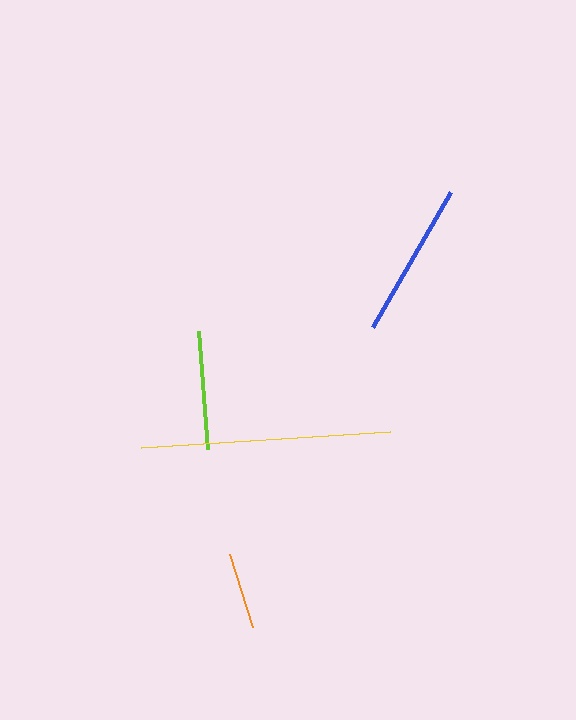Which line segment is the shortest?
The orange line is the shortest at approximately 76 pixels.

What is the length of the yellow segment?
The yellow segment is approximately 249 pixels long.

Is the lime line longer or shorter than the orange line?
The lime line is longer than the orange line.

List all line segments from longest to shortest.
From longest to shortest: yellow, blue, lime, orange.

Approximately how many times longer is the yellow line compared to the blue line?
The yellow line is approximately 1.6 times the length of the blue line.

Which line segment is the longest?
The yellow line is the longest at approximately 249 pixels.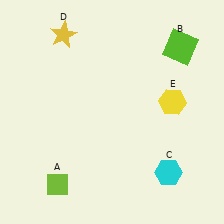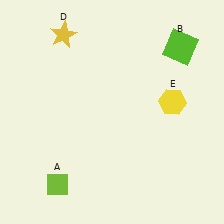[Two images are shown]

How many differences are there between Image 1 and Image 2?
There is 1 difference between the two images.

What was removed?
The cyan hexagon (C) was removed in Image 2.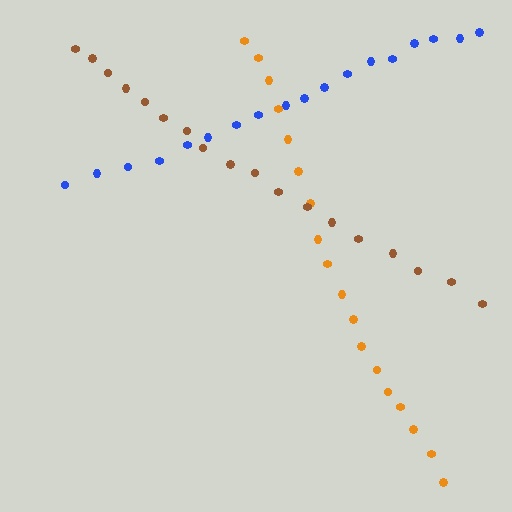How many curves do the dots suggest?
There are 3 distinct paths.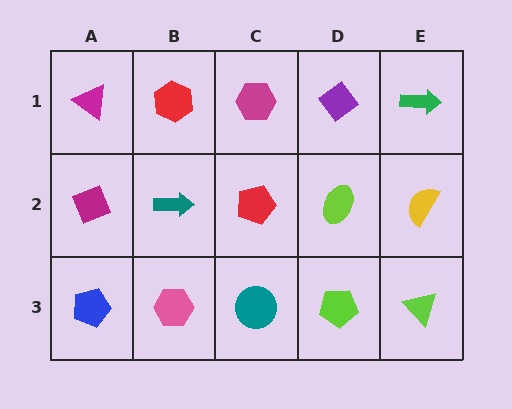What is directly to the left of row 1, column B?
A magenta triangle.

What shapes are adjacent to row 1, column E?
A yellow semicircle (row 2, column E), a purple diamond (row 1, column D).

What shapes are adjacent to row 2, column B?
A red hexagon (row 1, column B), a pink hexagon (row 3, column B), a magenta diamond (row 2, column A), a red pentagon (row 2, column C).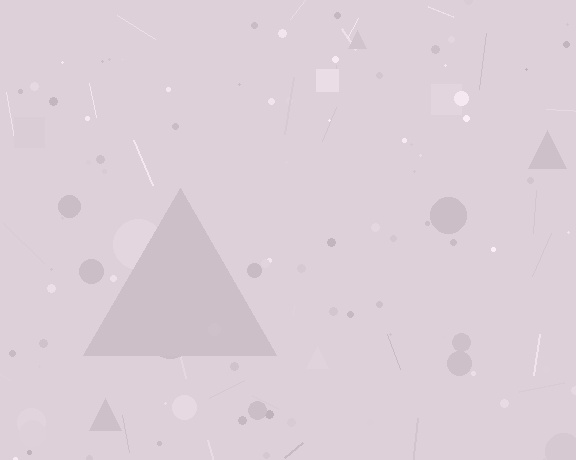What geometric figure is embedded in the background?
A triangle is embedded in the background.